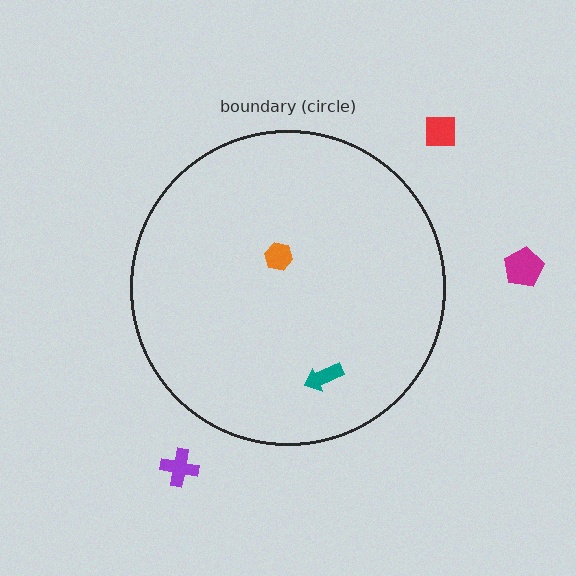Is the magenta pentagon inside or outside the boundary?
Outside.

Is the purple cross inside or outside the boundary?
Outside.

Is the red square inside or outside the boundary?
Outside.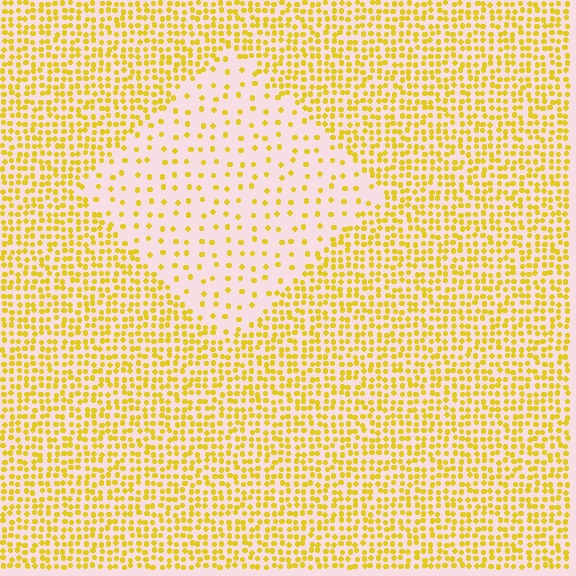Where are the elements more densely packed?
The elements are more densely packed outside the diamond boundary.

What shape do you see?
I see a diamond.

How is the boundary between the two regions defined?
The boundary is defined by a change in element density (approximately 3.0x ratio). All elements are the same color, size, and shape.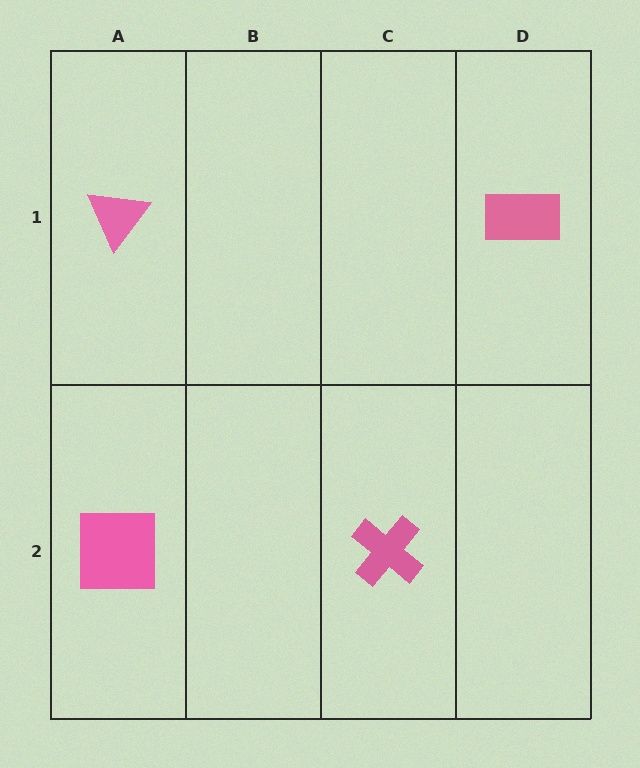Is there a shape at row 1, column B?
No, that cell is empty.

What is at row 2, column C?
A pink cross.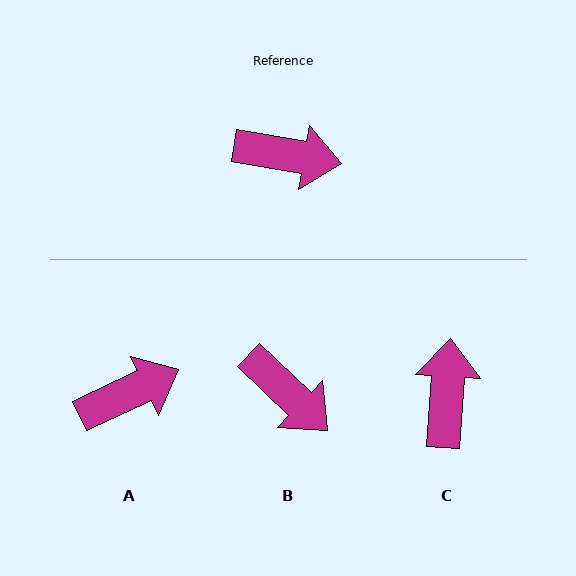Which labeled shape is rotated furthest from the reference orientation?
C, about 95 degrees away.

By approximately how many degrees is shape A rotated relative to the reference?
Approximately 35 degrees counter-clockwise.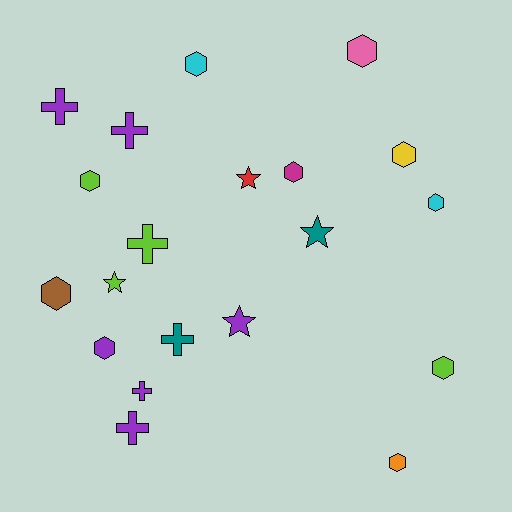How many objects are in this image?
There are 20 objects.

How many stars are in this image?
There are 4 stars.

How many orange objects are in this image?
There is 1 orange object.